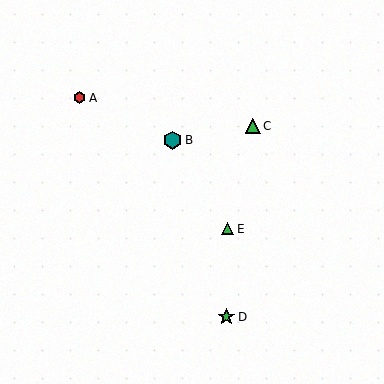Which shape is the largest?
The teal hexagon (labeled B) is the largest.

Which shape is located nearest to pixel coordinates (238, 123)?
The green triangle (labeled C) at (253, 126) is nearest to that location.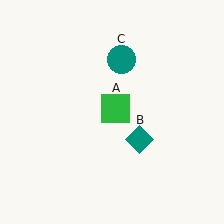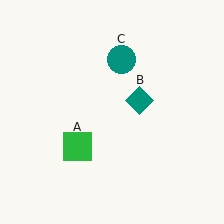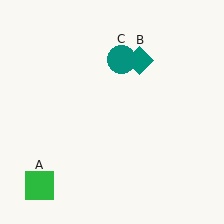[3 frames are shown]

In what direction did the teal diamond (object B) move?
The teal diamond (object B) moved up.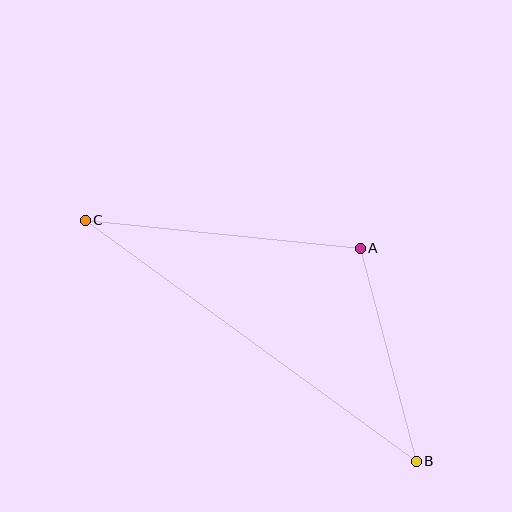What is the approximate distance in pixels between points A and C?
The distance between A and C is approximately 276 pixels.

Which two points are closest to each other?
Points A and B are closest to each other.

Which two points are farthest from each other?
Points B and C are farthest from each other.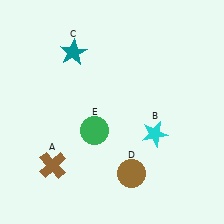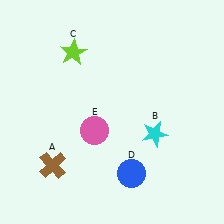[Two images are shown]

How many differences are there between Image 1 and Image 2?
There are 3 differences between the two images.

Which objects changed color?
C changed from teal to lime. D changed from brown to blue. E changed from green to pink.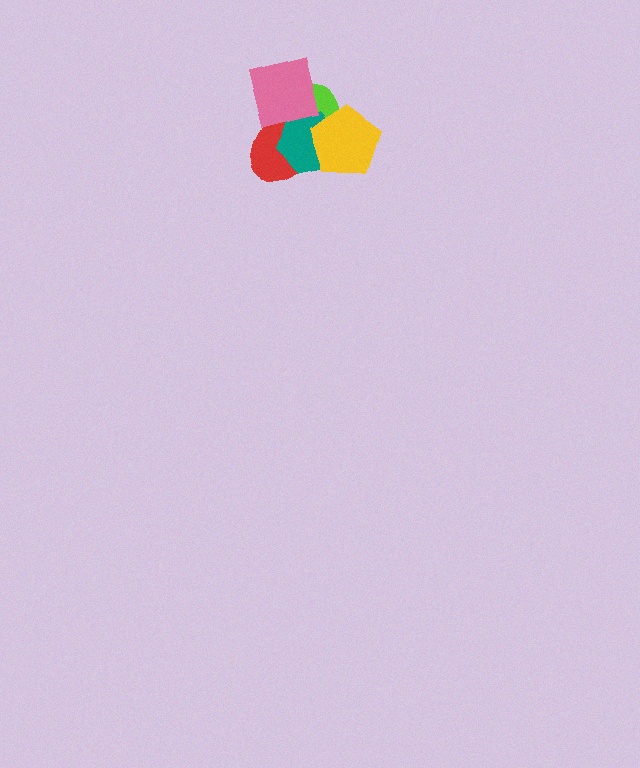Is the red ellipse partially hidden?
Yes, it is partially covered by another shape.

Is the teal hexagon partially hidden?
Yes, it is partially covered by another shape.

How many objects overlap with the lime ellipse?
4 objects overlap with the lime ellipse.